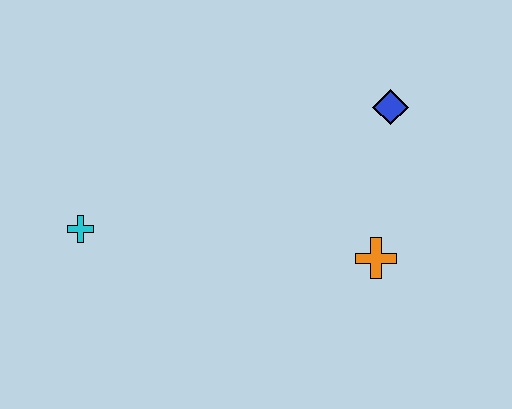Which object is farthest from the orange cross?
The cyan cross is farthest from the orange cross.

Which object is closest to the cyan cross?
The orange cross is closest to the cyan cross.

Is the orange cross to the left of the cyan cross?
No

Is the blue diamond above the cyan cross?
Yes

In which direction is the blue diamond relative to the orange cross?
The blue diamond is above the orange cross.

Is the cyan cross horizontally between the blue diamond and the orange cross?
No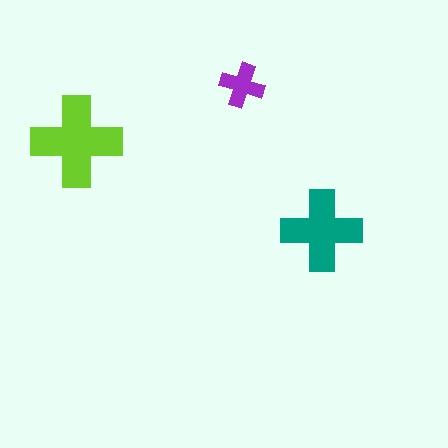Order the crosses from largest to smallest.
the lime one, the teal one, the purple one.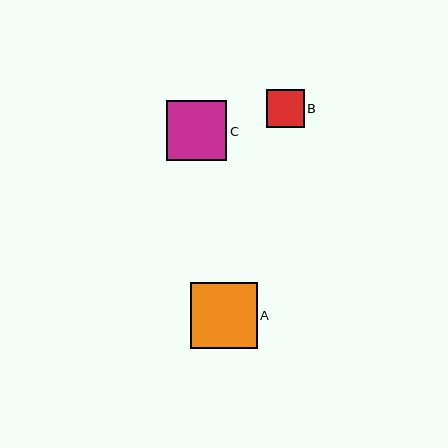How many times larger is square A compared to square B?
Square A is approximately 1.8 times the size of square B.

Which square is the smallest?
Square B is the smallest with a size of approximately 38 pixels.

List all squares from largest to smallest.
From largest to smallest: A, C, B.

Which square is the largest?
Square A is the largest with a size of approximately 66 pixels.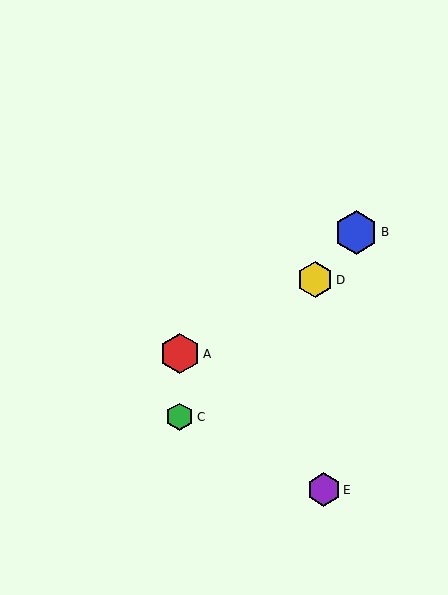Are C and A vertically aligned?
Yes, both are at x≈180.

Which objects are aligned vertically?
Objects A, C are aligned vertically.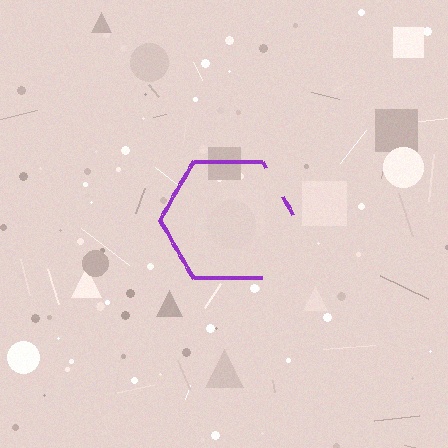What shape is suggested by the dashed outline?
The dashed outline suggests a hexagon.